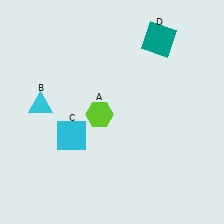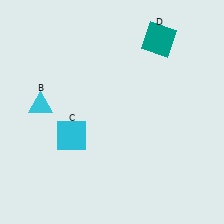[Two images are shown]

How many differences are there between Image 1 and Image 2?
There is 1 difference between the two images.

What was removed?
The lime hexagon (A) was removed in Image 2.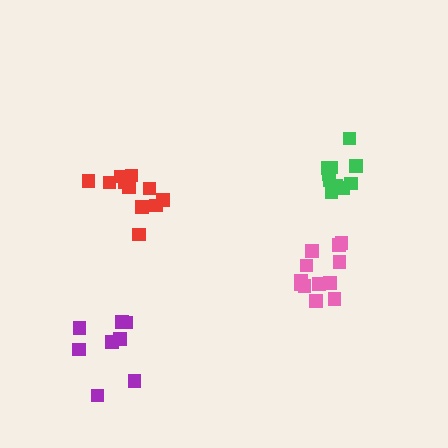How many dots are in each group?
Group 1: 12 dots, Group 2: 8 dots, Group 3: 12 dots, Group 4: 10 dots (42 total).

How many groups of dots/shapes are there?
There are 4 groups.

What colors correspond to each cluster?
The clusters are colored: red, purple, pink, green.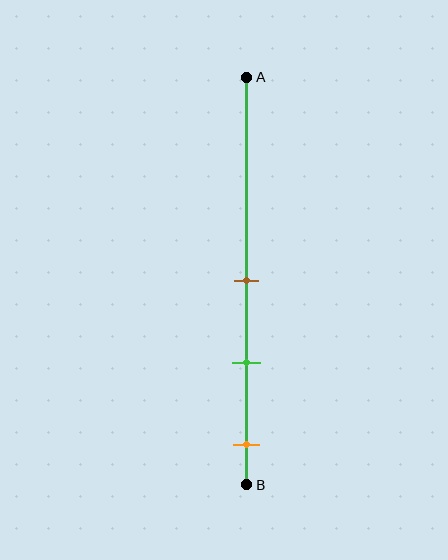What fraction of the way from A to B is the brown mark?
The brown mark is approximately 50% (0.5) of the way from A to B.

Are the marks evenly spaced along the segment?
Yes, the marks are approximately evenly spaced.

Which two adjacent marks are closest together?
The brown and green marks are the closest adjacent pair.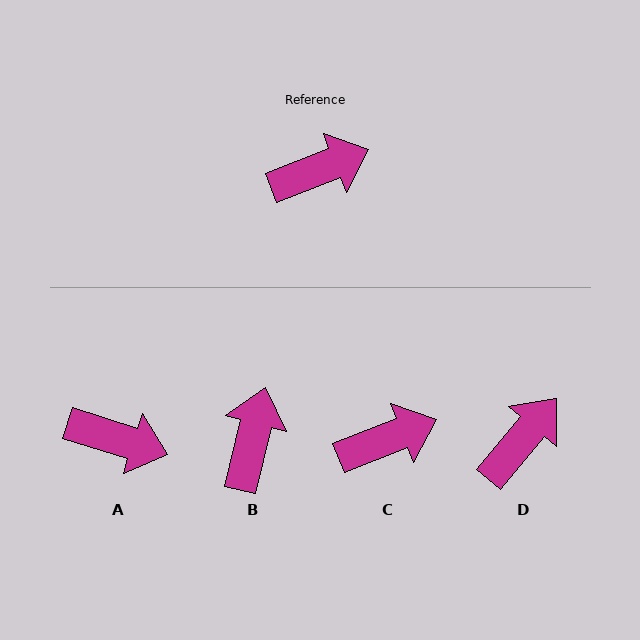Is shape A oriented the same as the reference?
No, it is off by about 39 degrees.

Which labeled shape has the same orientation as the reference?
C.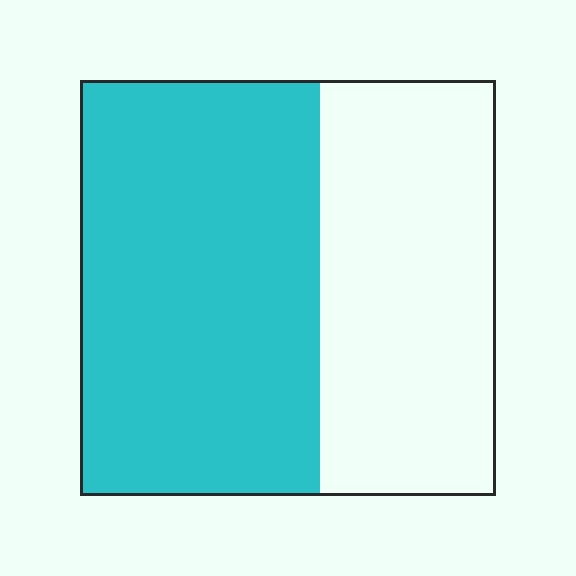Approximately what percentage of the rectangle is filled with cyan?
Approximately 60%.